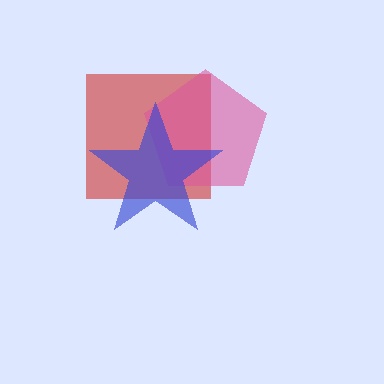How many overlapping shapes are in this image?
There are 3 overlapping shapes in the image.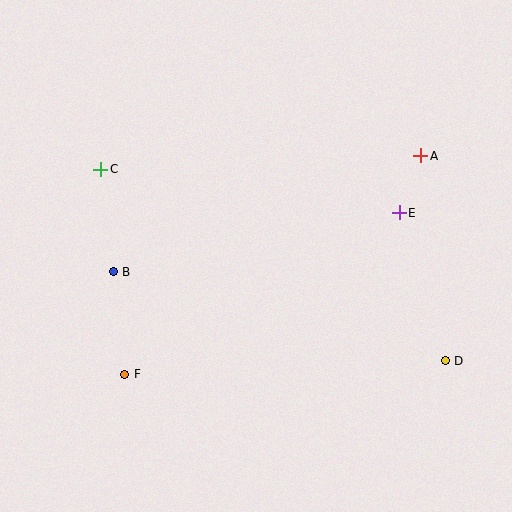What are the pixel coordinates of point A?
Point A is at (421, 156).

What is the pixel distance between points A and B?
The distance between A and B is 329 pixels.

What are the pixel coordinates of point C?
Point C is at (101, 169).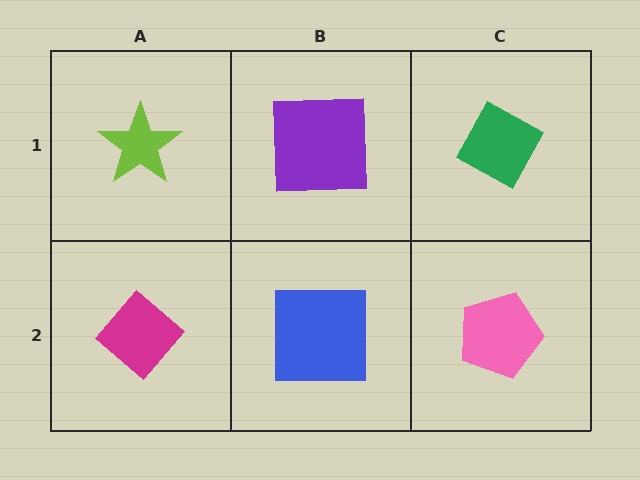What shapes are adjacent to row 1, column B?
A blue square (row 2, column B), a lime star (row 1, column A), a green diamond (row 1, column C).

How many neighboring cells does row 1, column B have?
3.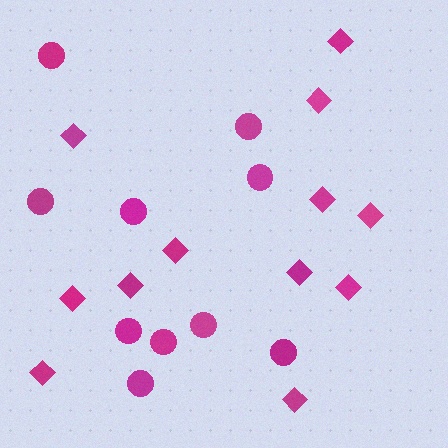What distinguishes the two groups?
There are 2 groups: one group of diamonds (12) and one group of circles (10).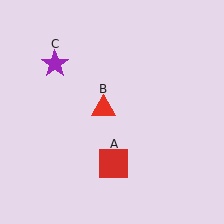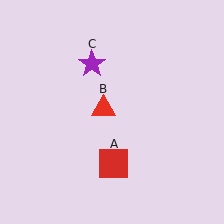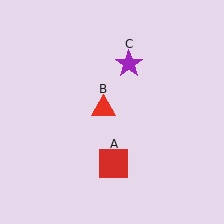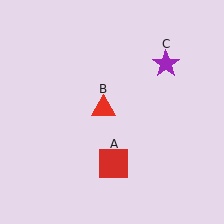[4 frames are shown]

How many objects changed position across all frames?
1 object changed position: purple star (object C).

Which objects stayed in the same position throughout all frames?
Red square (object A) and red triangle (object B) remained stationary.